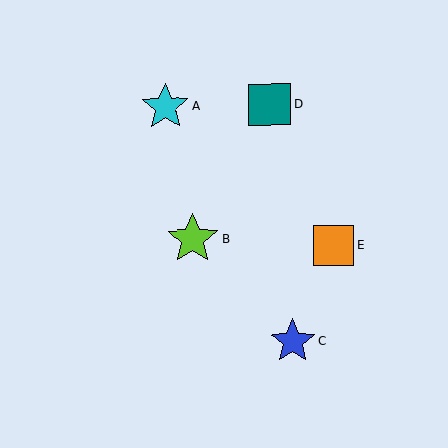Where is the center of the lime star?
The center of the lime star is at (193, 239).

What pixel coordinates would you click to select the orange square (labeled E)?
Click at (334, 245) to select the orange square E.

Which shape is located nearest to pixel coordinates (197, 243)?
The lime star (labeled B) at (193, 239) is nearest to that location.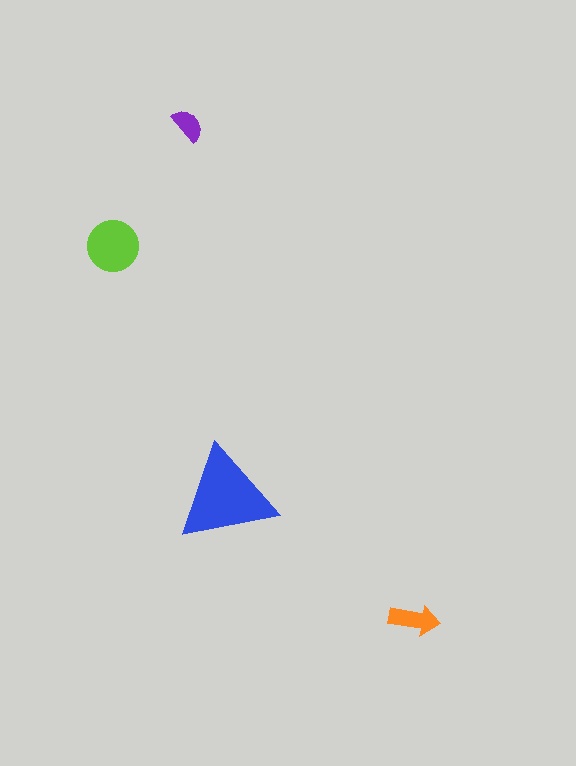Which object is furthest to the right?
The orange arrow is rightmost.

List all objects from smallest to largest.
The purple semicircle, the orange arrow, the lime circle, the blue triangle.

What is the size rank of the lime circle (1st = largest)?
2nd.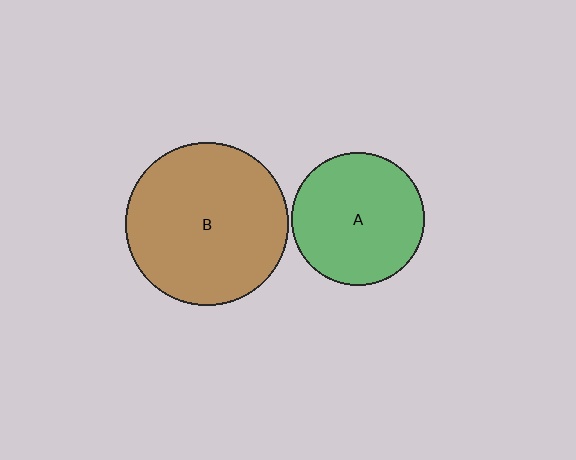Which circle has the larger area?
Circle B (brown).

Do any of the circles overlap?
No, none of the circles overlap.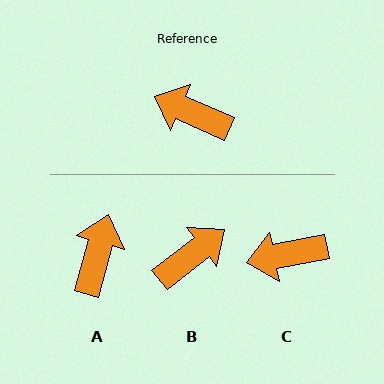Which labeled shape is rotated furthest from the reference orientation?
B, about 118 degrees away.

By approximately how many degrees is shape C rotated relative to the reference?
Approximately 34 degrees counter-clockwise.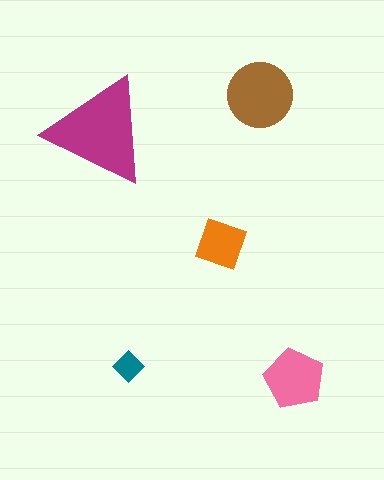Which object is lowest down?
The pink pentagon is bottommost.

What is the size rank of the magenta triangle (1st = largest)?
1st.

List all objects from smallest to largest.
The teal diamond, the orange square, the pink pentagon, the brown circle, the magenta triangle.